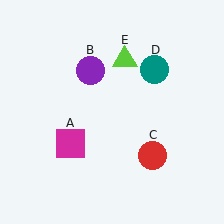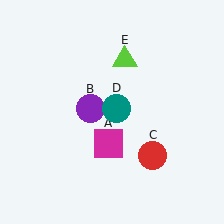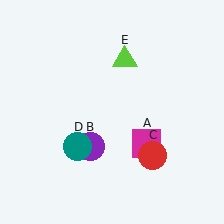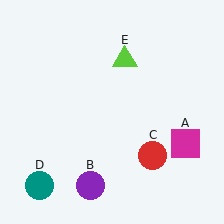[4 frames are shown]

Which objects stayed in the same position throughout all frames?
Red circle (object C) and lime triangle (object E) remained stationary.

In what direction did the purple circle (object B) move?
The purple circle (object B) moved down.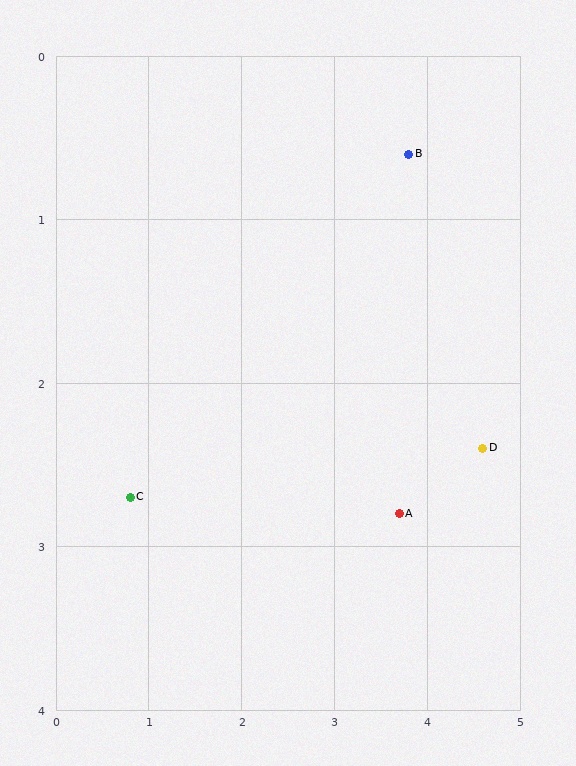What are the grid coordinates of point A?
Point A is at approximately (3.7, 2.8).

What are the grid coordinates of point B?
Point B is at approximately (3.8, 0.6).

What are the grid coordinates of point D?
Point D is at approximately (4.6, 2.4).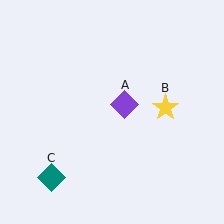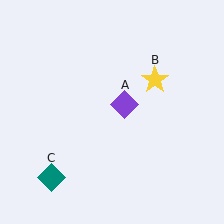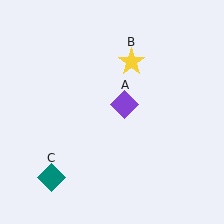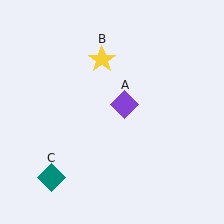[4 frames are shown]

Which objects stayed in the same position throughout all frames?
Purple diamond (object A) and teal diamond (object C) remained stationary.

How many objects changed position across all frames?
1 object changed position: yellow star (object B).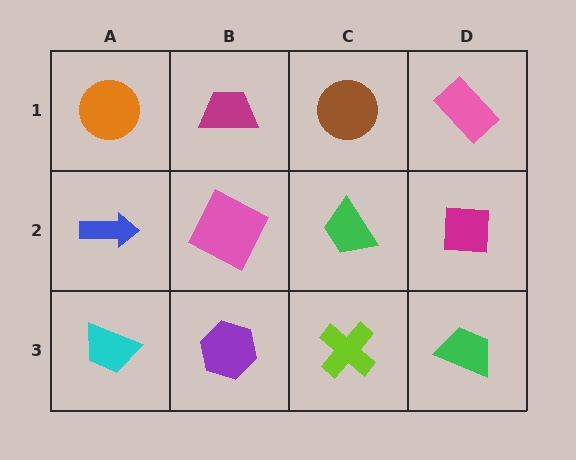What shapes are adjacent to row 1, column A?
A blue arrow (row 2, column A), a magenta trapezoid (row 1, column B).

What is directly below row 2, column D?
A green trapezoid.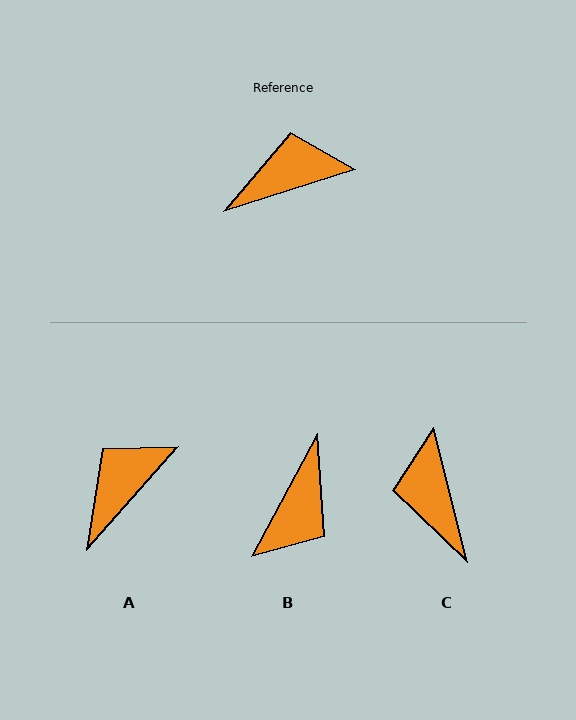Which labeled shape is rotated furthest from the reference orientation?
B, about 136 degrees away.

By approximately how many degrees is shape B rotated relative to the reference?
Approximately 136 degrees clockwise.